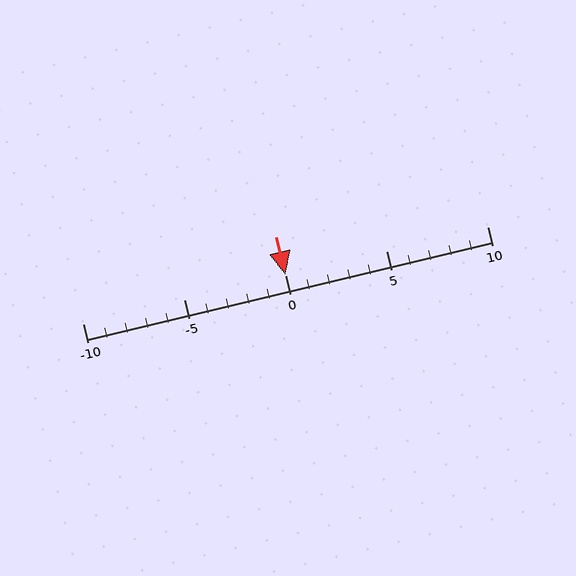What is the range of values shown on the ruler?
The ruler shows values from -10 to 10.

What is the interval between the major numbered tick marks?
The major tick marks are spaced 5 units apart.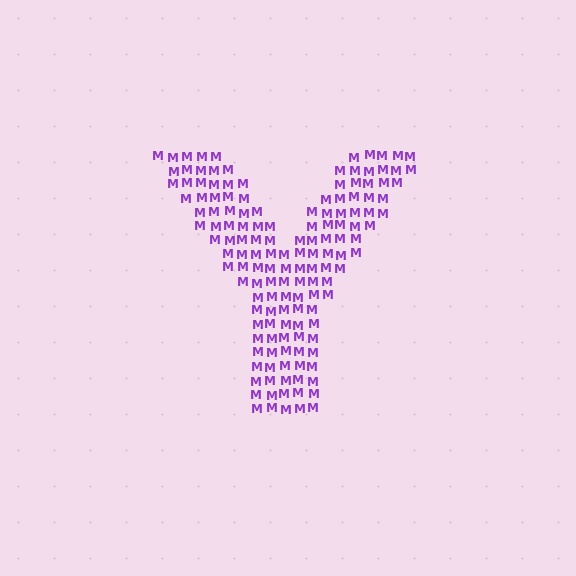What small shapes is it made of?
It is made of small letter M's.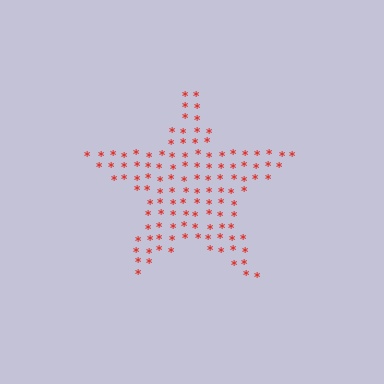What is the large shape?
The large shape is a star.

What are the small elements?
The small elements are asterisks.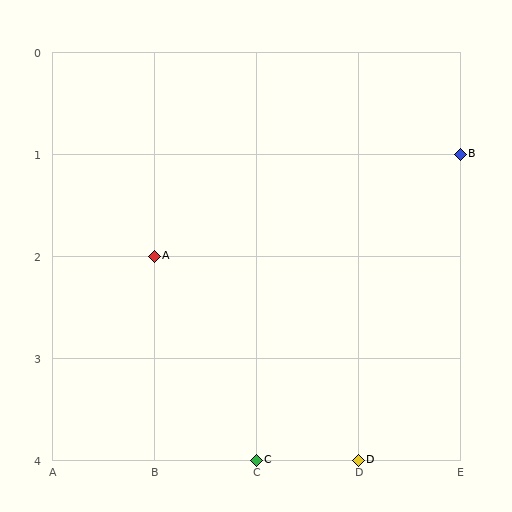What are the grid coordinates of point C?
Point C is at grid coordinates (C, 4).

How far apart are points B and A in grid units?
Points B and A are 3 columns and 1 row apart (about 3.2 grid units diagonally).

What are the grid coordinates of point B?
Point B is at grid coordinates (E, 1).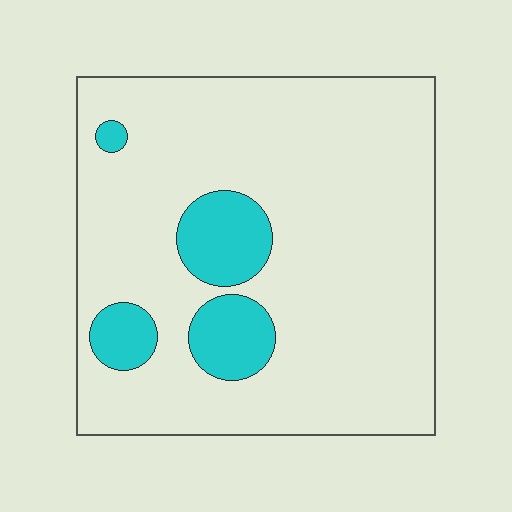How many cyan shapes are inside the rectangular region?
4.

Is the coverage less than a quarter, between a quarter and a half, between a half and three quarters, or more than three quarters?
Less than a quarter.